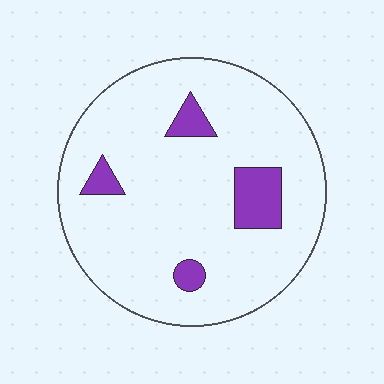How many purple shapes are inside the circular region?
4.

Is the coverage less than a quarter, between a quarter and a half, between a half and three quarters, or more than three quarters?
Less than a quarter.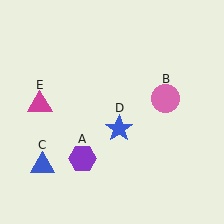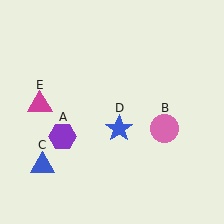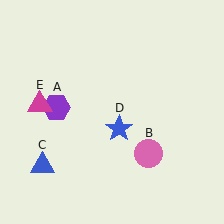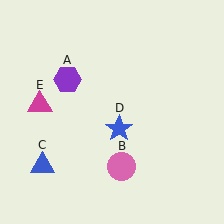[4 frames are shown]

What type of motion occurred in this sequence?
The purple hexagon (object A), pink circle (object B) rotated clockwise around the center of the scene.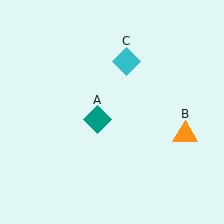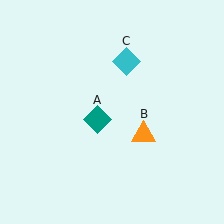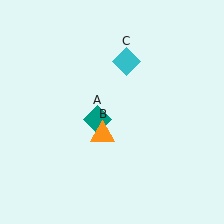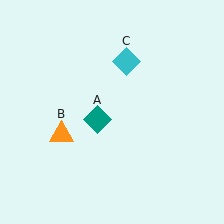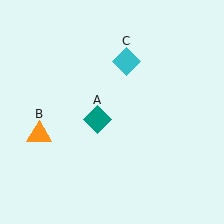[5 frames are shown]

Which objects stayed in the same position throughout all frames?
Teal diamond (object A) and cyan diamond (object C) remained stationary.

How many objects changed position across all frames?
1 object changed position: orange triangle (object B).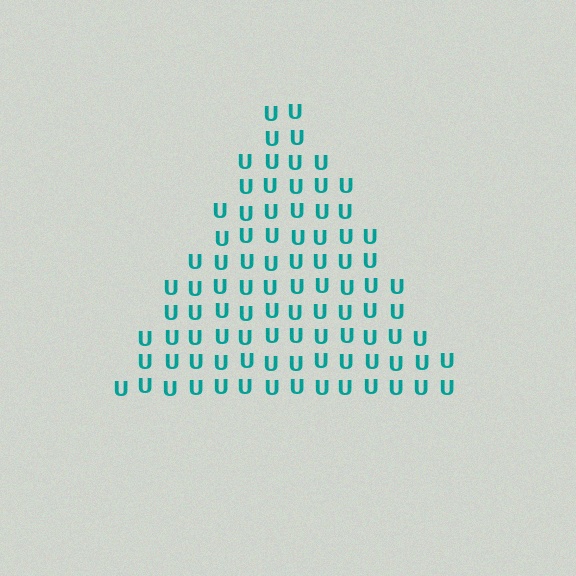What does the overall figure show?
The overall figure shows a triangle.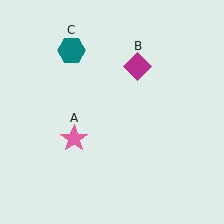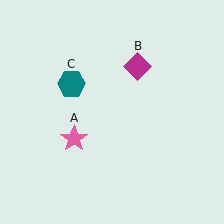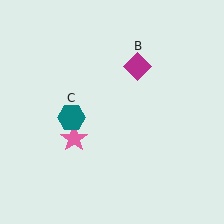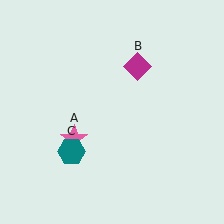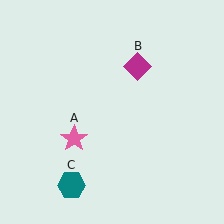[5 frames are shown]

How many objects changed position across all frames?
1 object changed position: teal hexagon (object C).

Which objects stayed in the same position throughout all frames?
Pink star (object A) and magenta diamond (object B) remained stationary.